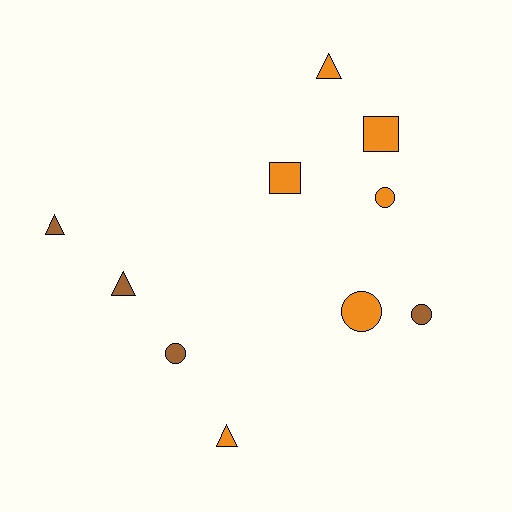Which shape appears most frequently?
Circle, with 4 objects.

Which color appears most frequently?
Orange, with 6 objects.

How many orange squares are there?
There are 2 orange squares.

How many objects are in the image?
There are 10 objects.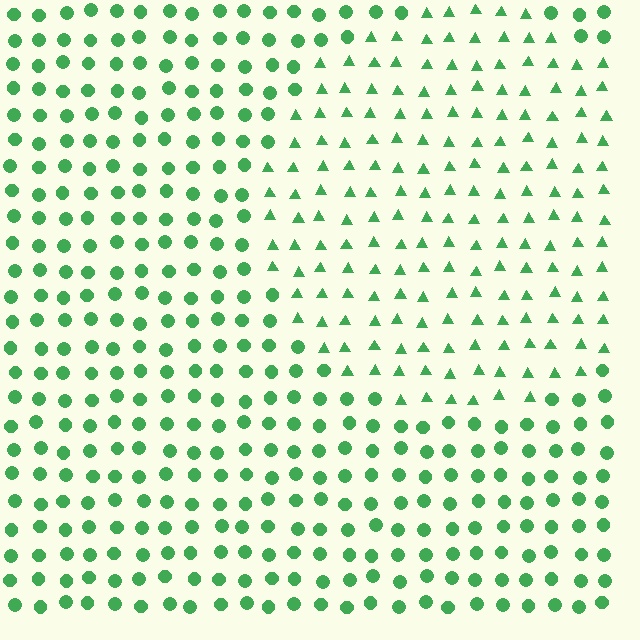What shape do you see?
I see a circle.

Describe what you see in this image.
The image is filled with small green elements arranged in a uniform grid. A circle-shaped region contains triangles, while the surrounding area contains circles. The boundary is defined purely by the change in element shape.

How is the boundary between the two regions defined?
The boundary is defined by a change in element shape: triangles inside vs. circles outside. All elements share the same color and spacing.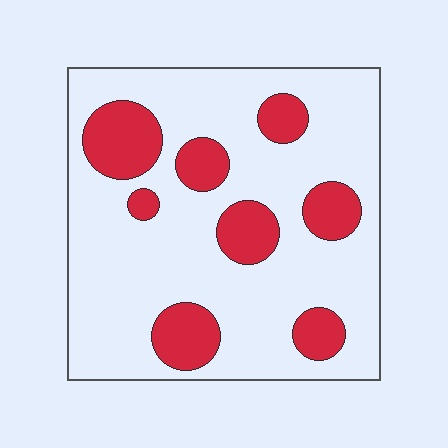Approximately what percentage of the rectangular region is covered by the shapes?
Approximately 25%.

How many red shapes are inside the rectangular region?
8.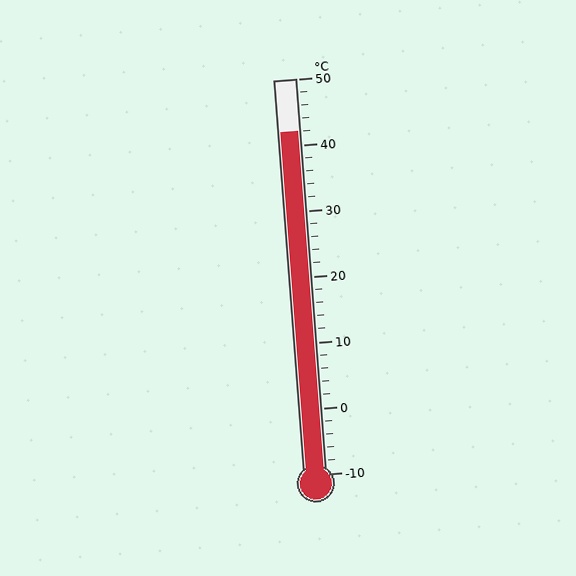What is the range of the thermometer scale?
The thermometer scale ranges from -10°C to 50°C.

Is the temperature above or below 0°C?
The temperature is above 0°C.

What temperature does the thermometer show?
The thermometer shows approximately 42°C.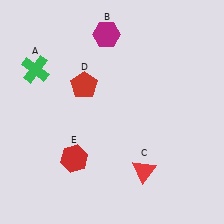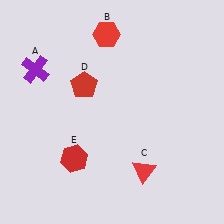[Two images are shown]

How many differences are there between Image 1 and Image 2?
There are 2 differences between the two images.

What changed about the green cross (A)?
In Image 1, A is green. In Image 2, it changed to purple.